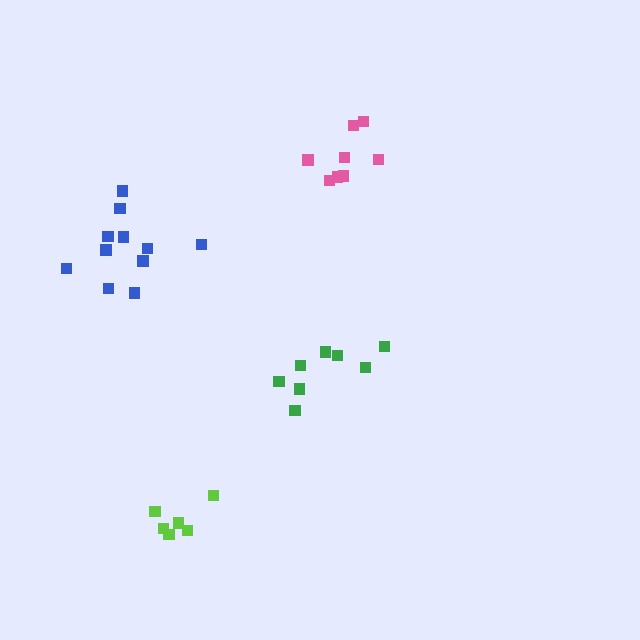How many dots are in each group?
Group 1: 11 dots, Group 2: 6 dots, Group 3: 8 dots, Group 4: 8 dots (33 total).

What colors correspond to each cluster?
The clusters are colored: blue, lime, green, pink.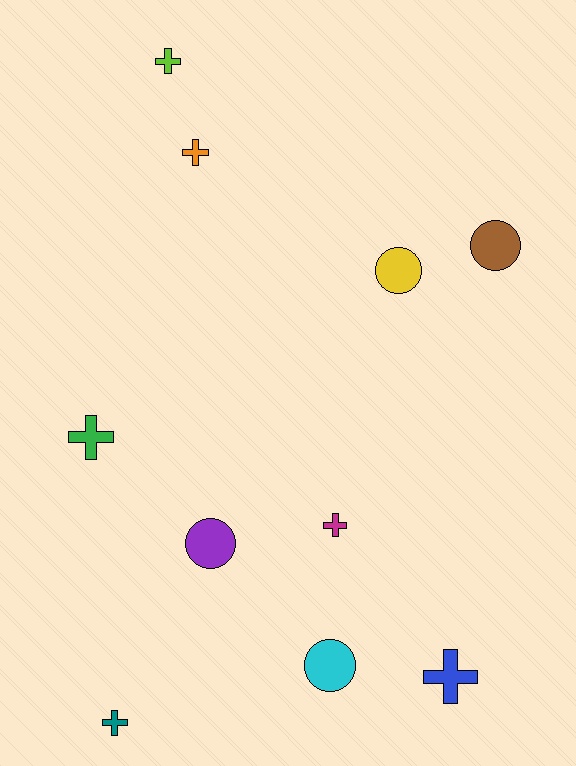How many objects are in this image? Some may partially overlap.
There are 10 objects.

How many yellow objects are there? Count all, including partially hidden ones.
There is 1 yellow object.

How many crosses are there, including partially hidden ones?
There are 6 crosses.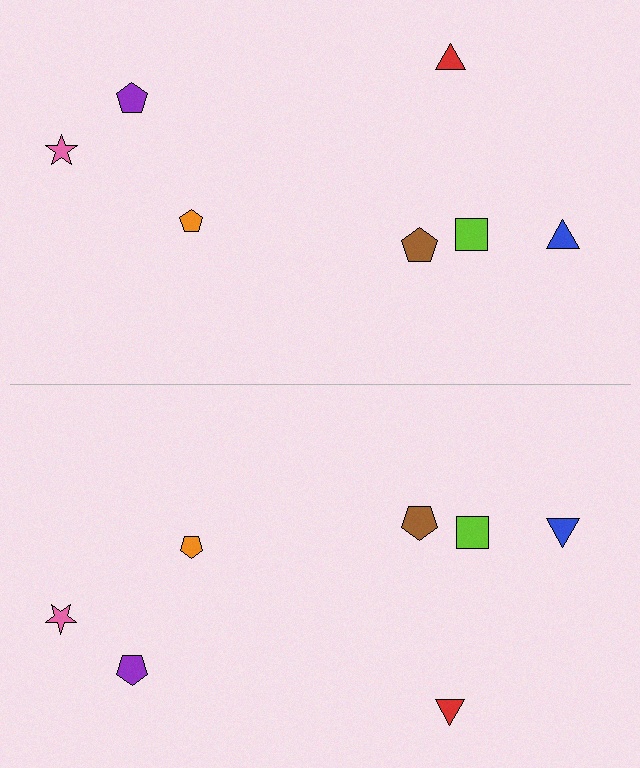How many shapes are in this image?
There are 14 shapes in this image.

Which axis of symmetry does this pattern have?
The pattern has a horizontal axis of symmetry running through the center of the image.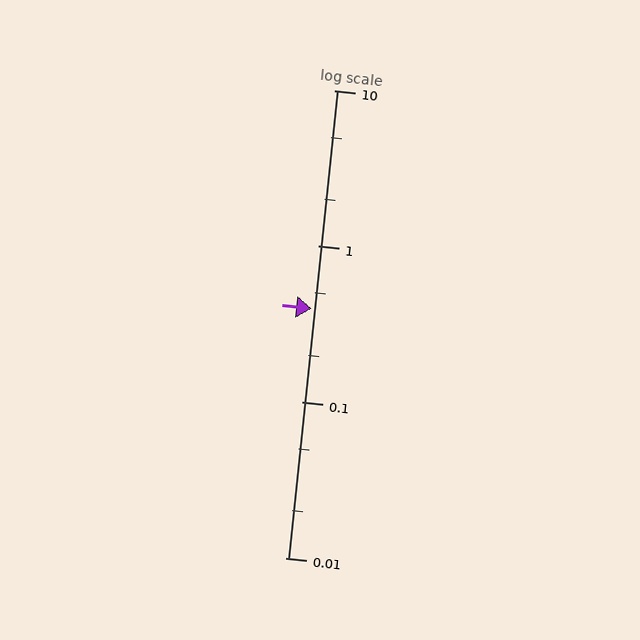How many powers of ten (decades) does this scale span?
The scale spans 3 decades, from 0.01 to 10.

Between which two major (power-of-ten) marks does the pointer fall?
The pointer is between 0.1 and 1.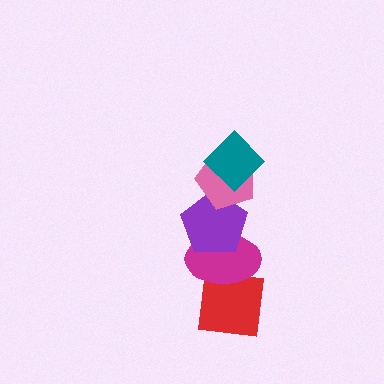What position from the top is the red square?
The red square is 5th from the top.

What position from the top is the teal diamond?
The teal diamond is 1st from the top.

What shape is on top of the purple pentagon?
The pink pentagon is on top of the purple pentagon.